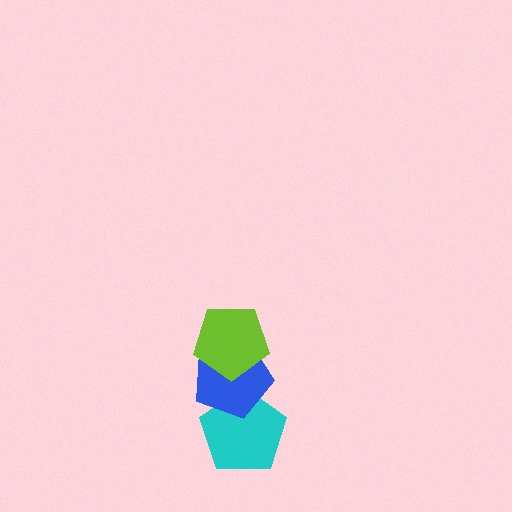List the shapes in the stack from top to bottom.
From top to bottom: the lime pentagon, the blue pentagon, the cyan pentagon.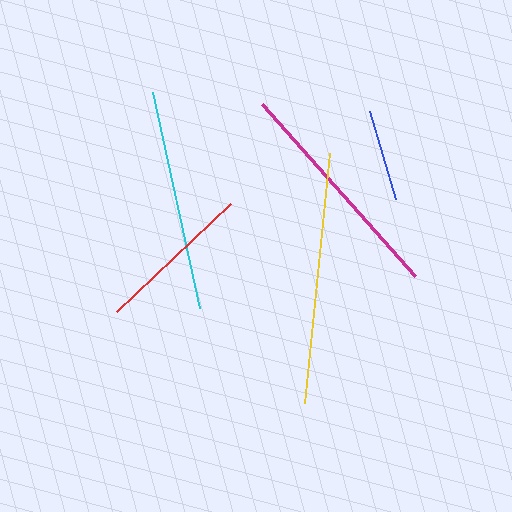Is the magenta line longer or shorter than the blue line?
The magenta line is longer than the blue line.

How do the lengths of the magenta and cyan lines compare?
The magenta and cyan lines are approximately the same length.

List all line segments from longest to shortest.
From longest to shortest: yellow, magenta, cyan, red, blue.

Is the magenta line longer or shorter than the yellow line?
The yellow line is longer than the magenta line.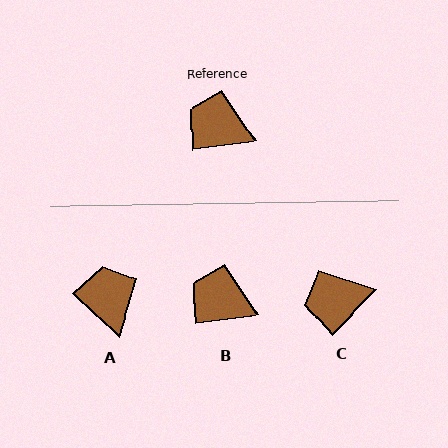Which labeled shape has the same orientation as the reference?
B.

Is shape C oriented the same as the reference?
No, it is off by about 38 degrees.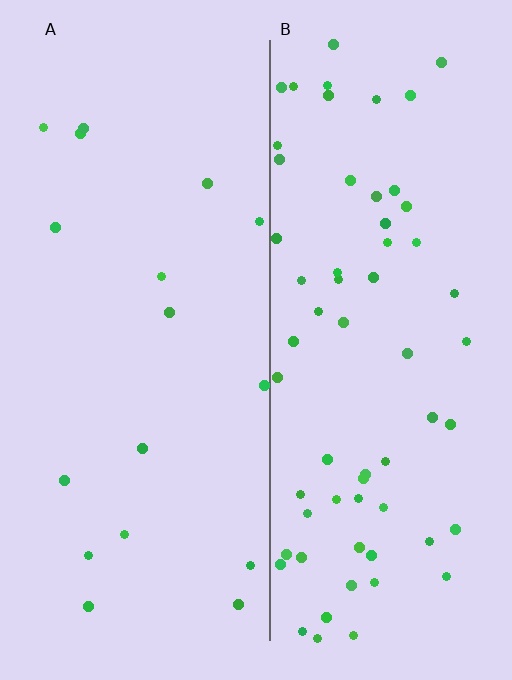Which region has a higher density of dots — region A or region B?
B (the right).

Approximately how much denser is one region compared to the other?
Approximately 3.8× — region B over region A.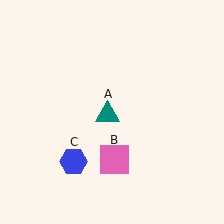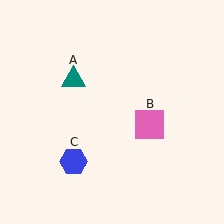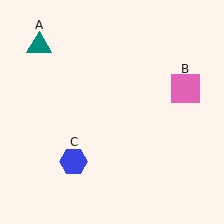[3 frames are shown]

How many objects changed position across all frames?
2 objects changed position: teal triangle (object A), pink square (object B).